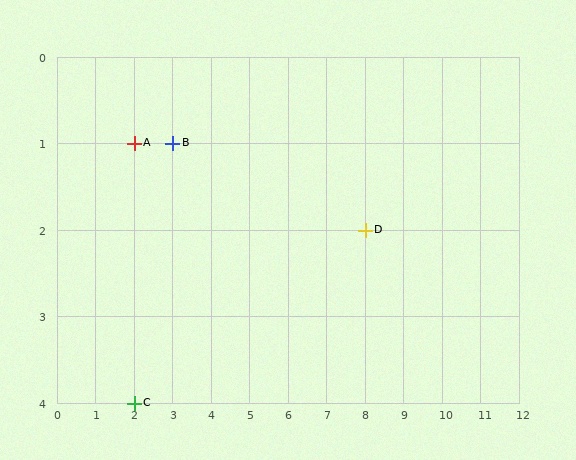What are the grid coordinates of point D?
Point D is at grid coordinates (8, 2).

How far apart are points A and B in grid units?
Points A and B are 1 column apart.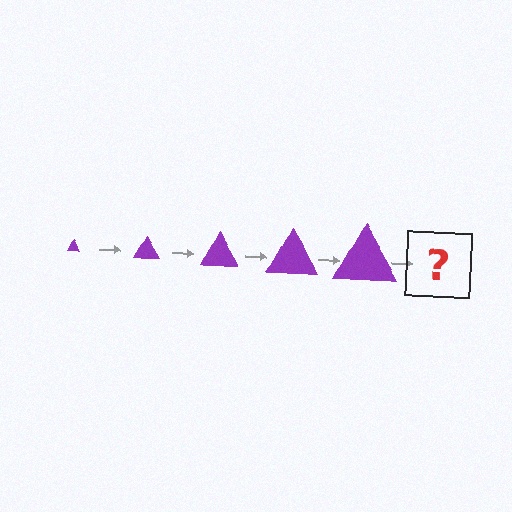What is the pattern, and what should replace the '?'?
The pattern is that the triangle gets progressively larger each step. The '?' should be a purple triangle, larger than the previous one.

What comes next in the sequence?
The next element should be a purple triangle, larger than the previous one.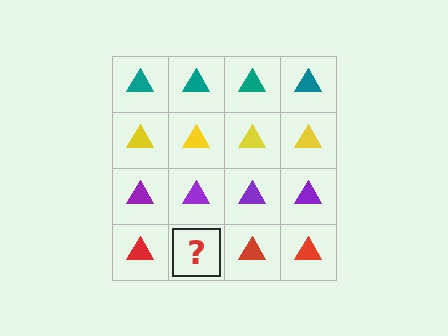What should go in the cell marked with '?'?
The missing cell should contain a red triangle.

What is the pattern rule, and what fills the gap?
The rule is that each row has a consistent color. The gap should be filled with a red triangle.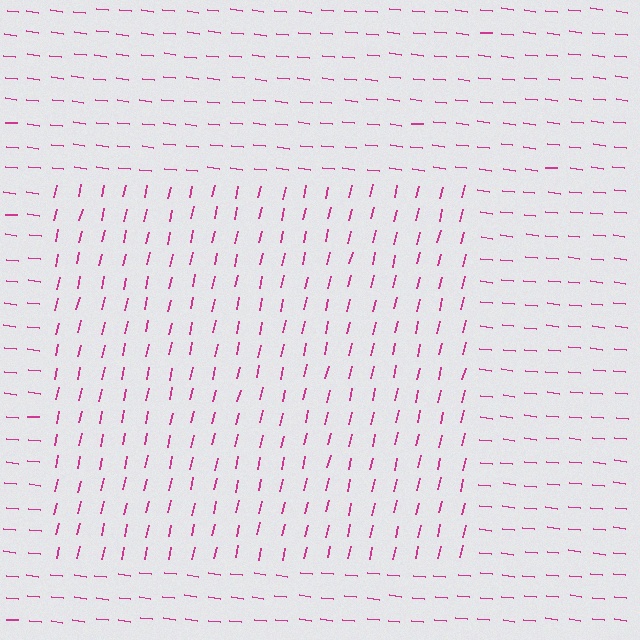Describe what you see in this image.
The image is filled with small magenta line segments. A rectangle region in the image has lines oriented differently from the surrounding lines, creating a visible texture boundary.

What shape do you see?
I see a rectangle.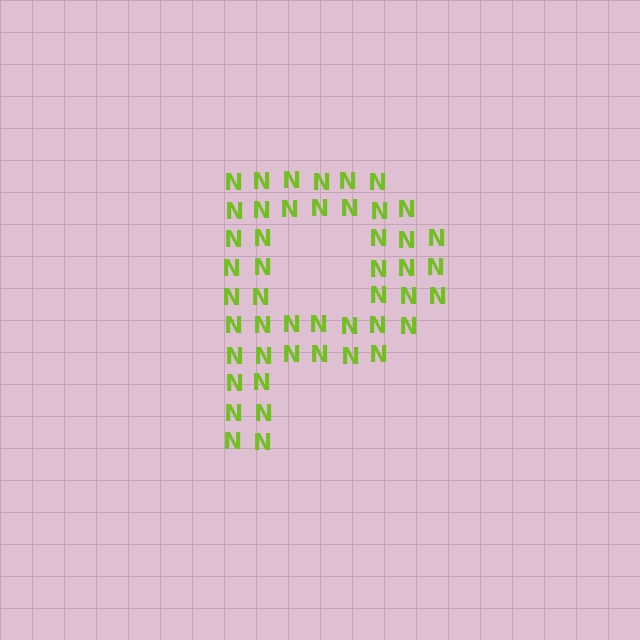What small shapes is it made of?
It is made of small letter N's.